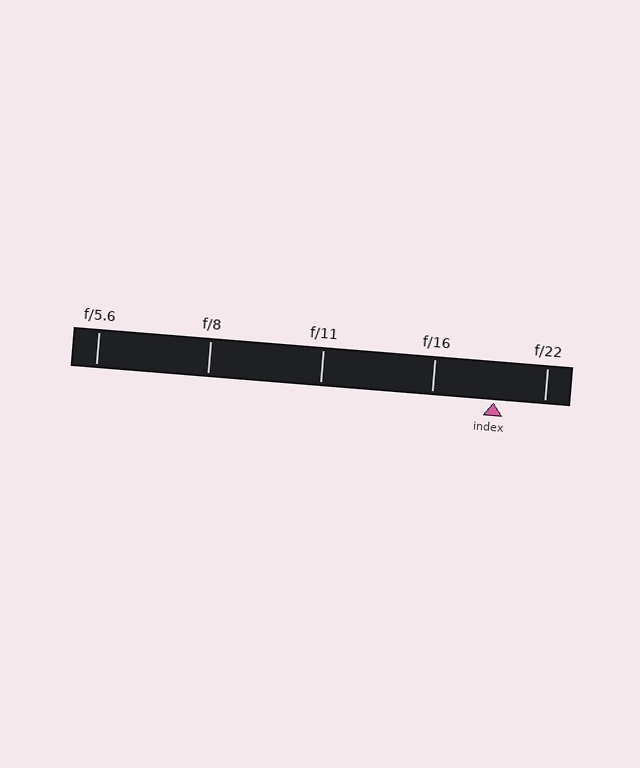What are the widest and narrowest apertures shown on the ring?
The widest aperture shown is f/5.6 and the narrowest is f/22.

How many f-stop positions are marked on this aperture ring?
There are 5 f-stop positions marked.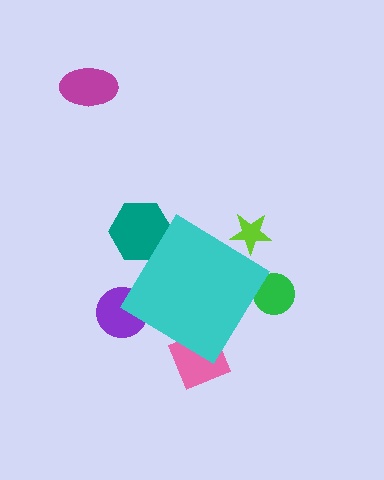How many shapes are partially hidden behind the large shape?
5 shapes are partially hidden.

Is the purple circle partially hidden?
Yes, the purple circle is partially hidden behind the cyan diamond.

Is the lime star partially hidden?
Yes, the lime star is partially hidden behind the cyan diamond.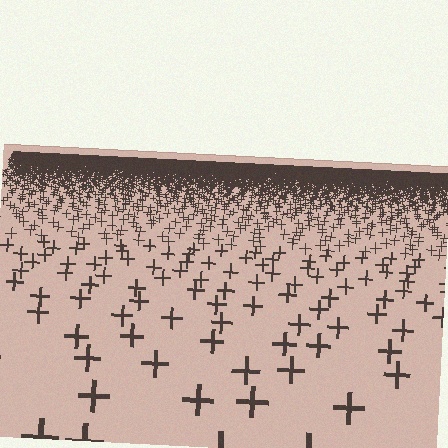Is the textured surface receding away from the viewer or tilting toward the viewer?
The surface is receding away from the viewer. Texture elements get smaller and denser toward the top.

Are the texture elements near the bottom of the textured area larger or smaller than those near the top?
Larger. Near the bottom, elements are closer to the viewer and appear at a bigger on-screen size.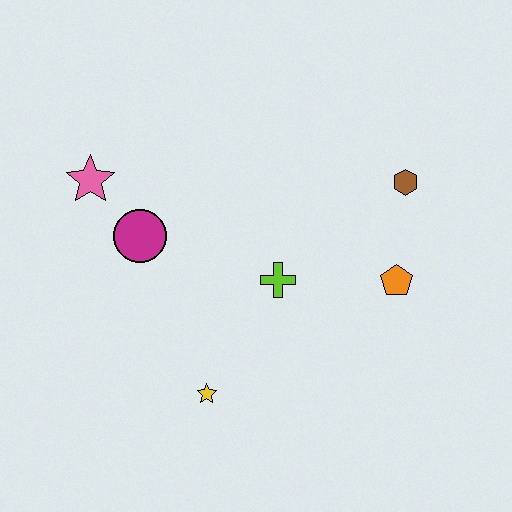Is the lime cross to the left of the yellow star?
No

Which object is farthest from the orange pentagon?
The pink star is farthest from the orange pentagon.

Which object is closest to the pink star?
The magenta circle is closest to the pink star.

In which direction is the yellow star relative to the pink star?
The yellow star is below the pink star.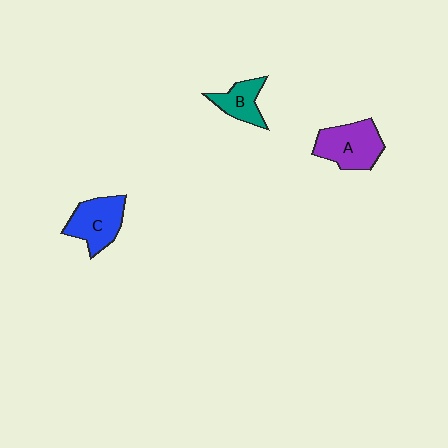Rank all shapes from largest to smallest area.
From largest to smallest: A (purple), C (blue), B (teal).